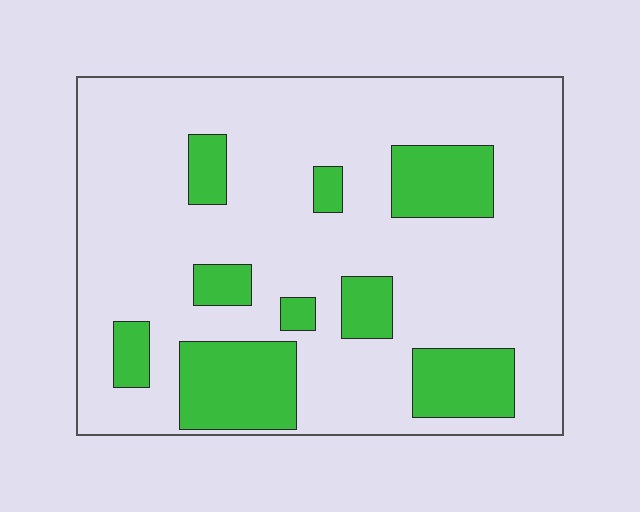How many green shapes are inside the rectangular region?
9.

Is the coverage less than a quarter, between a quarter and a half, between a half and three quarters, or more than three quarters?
Less than a quarter.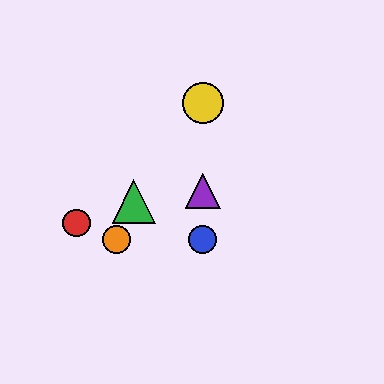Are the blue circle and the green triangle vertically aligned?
No, the blue circle is at x≈203 and the green triangle is at x≈134.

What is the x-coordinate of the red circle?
The red circle is at x≈76.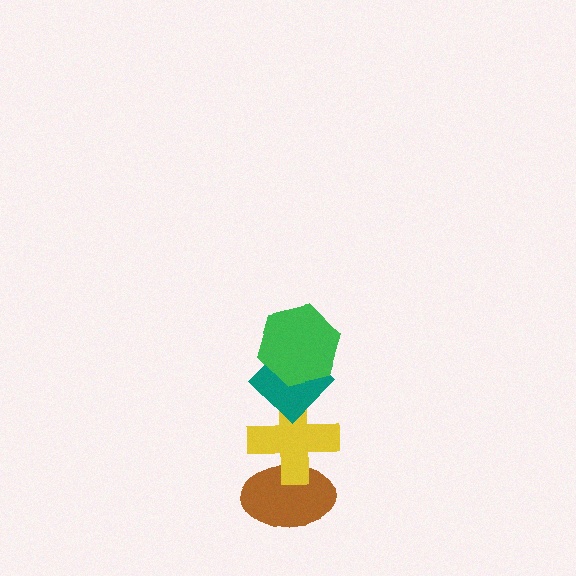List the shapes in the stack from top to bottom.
From top to bottom: the green hexagon, the teal diamond, the yellow cross, the brown ellipse.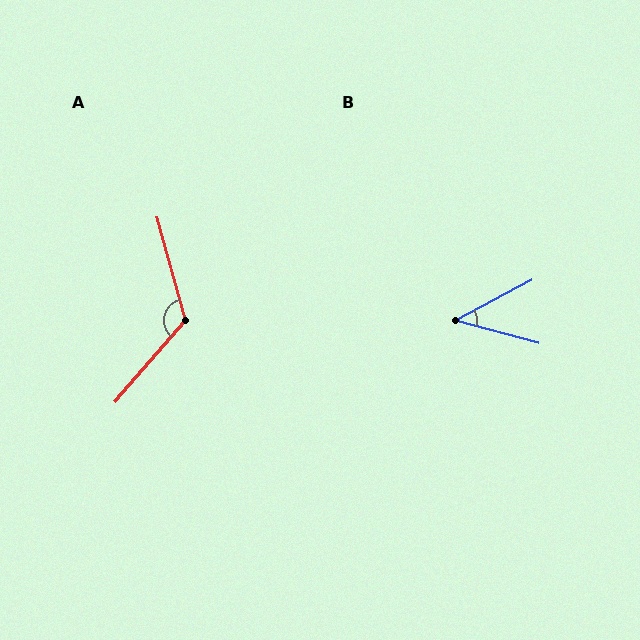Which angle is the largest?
A, at approximately 123 degrees.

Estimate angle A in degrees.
Approximately 123 degrees.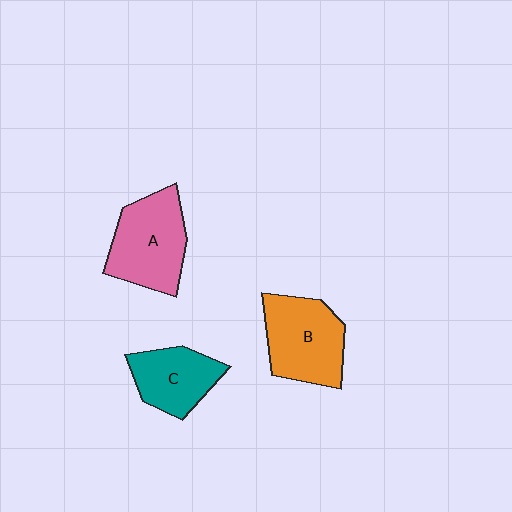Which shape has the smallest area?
Shape C (teal).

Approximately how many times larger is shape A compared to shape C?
Approximately 1.4 times.